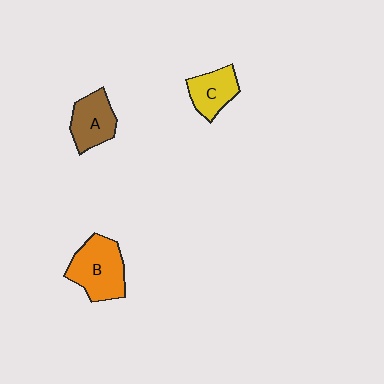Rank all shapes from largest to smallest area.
From largest to smallest: B (orange), A (brown), C (yellow).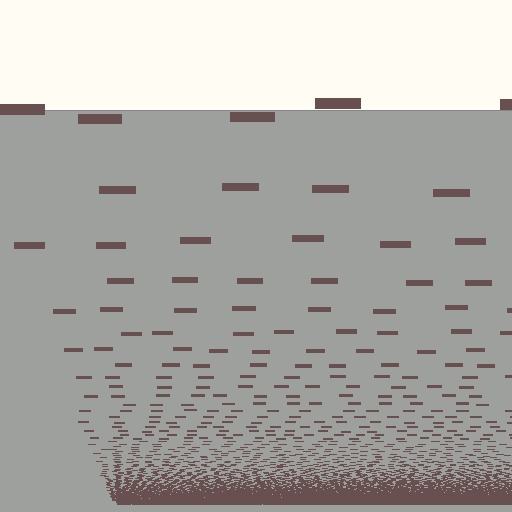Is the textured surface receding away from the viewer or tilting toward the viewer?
The surface appears to tilt toward the viewer. Texture elements get larger and sparser toward the top.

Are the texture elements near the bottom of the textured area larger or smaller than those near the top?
Smaller. The gradient is inverted — elements near the bottom are smaller and denser.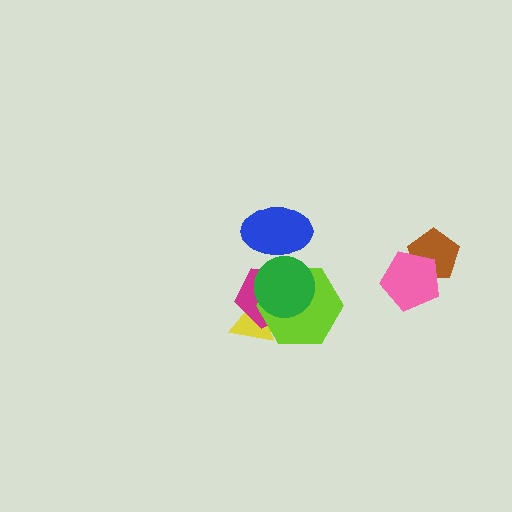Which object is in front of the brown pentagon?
The pink pentagon is in front of the brown pentagon.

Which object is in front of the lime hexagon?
The green circle is in front of the lime hexagon.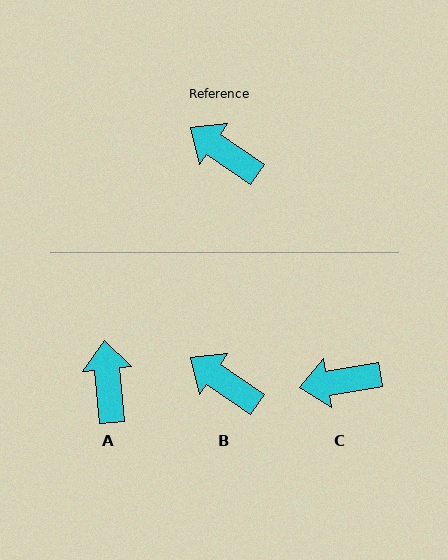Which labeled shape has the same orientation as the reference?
B.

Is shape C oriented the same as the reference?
No, it is off by about 44 degrees.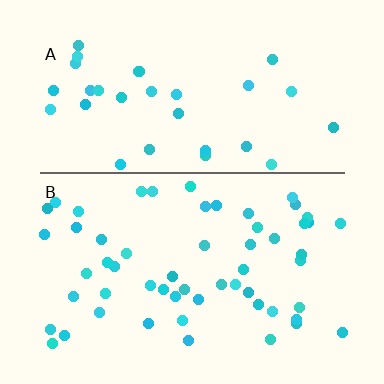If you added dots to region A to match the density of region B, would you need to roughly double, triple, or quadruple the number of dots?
Approximately double.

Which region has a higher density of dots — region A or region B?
B (the bottom).